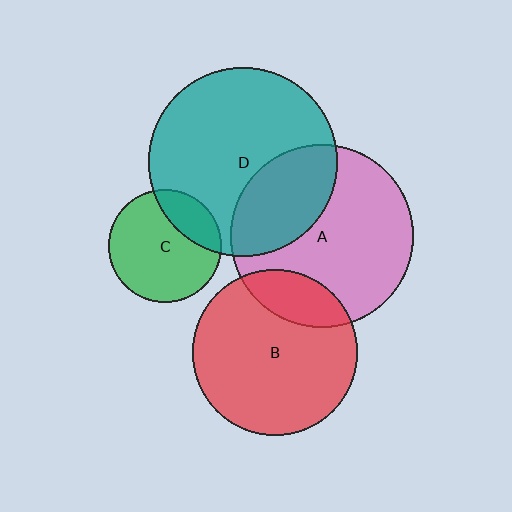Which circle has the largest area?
Circle D (teal).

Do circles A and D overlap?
Yes.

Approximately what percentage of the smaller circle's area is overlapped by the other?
Approximately 30%.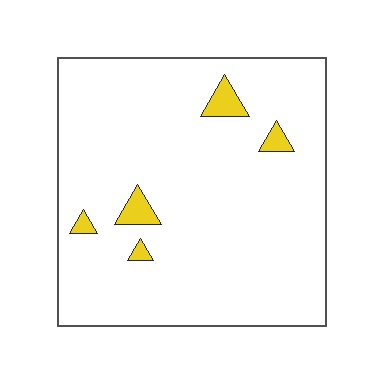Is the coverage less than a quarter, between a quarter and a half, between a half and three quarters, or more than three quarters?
Less than a quarter.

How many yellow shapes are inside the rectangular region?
5.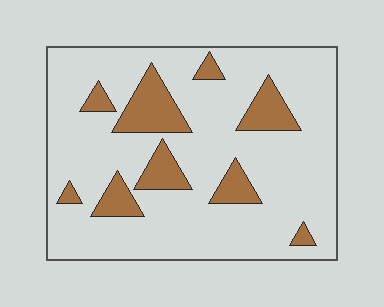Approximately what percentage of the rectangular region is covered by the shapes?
Approximately 15%.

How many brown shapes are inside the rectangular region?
9.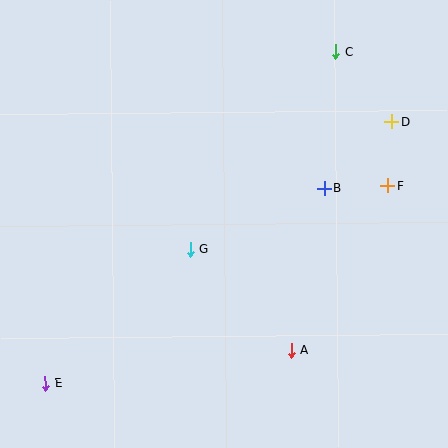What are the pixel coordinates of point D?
Point D is at (392, 122).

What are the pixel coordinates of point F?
Point F is at (387, 186).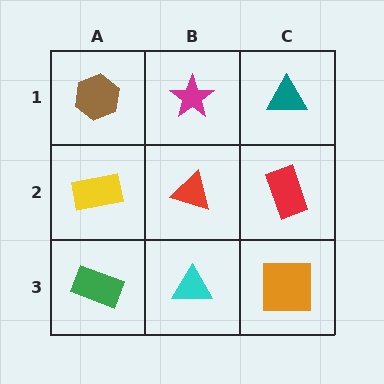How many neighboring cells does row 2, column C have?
3.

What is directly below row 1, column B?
A red triangle.